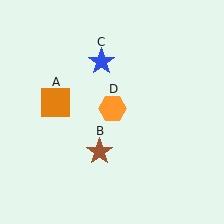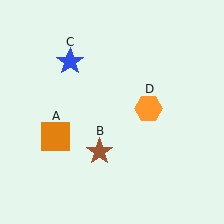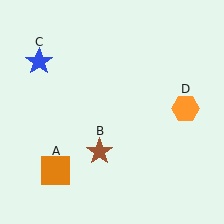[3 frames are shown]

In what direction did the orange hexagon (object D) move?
The orange hexagon (object D) moved right.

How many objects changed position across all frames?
3 objects changed position: orange square (object A), blue star (object C), orange hexagon (object D).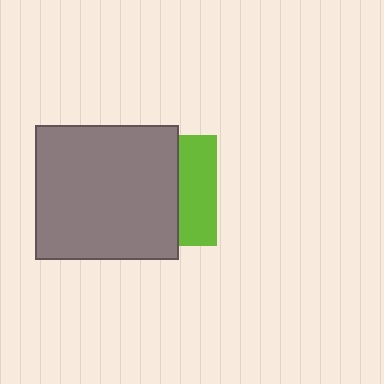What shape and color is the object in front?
The object in front is a gray rectangle.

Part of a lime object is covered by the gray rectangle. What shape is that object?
It is a square.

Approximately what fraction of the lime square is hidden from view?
Roughly 66% of the lime square is hidden behind the gray rectangle.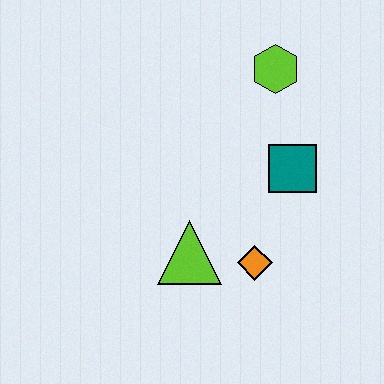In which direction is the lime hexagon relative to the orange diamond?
The lime hexagon is above the orange diamond.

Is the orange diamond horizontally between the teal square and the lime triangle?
Yes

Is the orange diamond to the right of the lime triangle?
Yes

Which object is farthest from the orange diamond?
The lime hexagon is farthest from the orange diamond.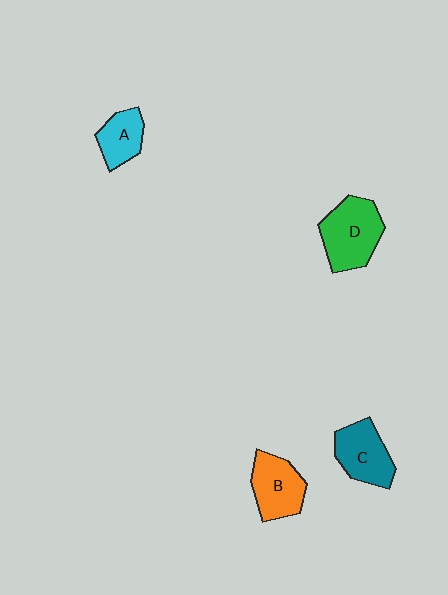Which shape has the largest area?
Shape D (green).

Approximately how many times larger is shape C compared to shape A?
Approximately 1.4 times.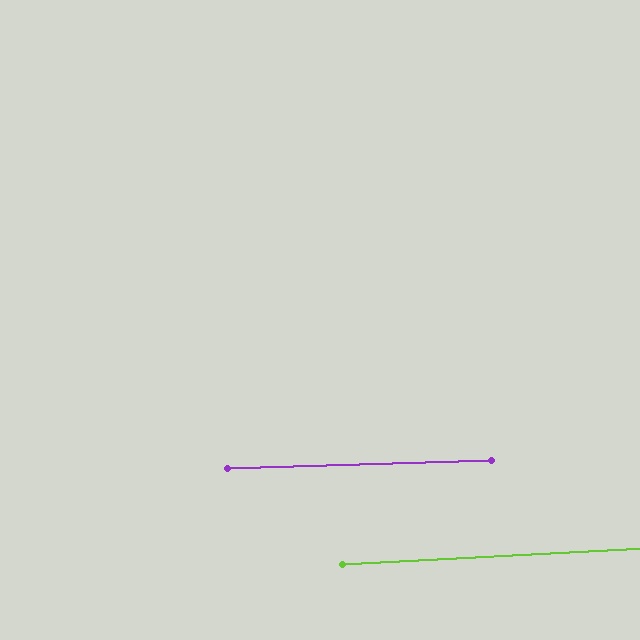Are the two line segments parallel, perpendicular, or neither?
Parallel — their directions differ by only 1.4°.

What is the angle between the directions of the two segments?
Approximately 1 degree.